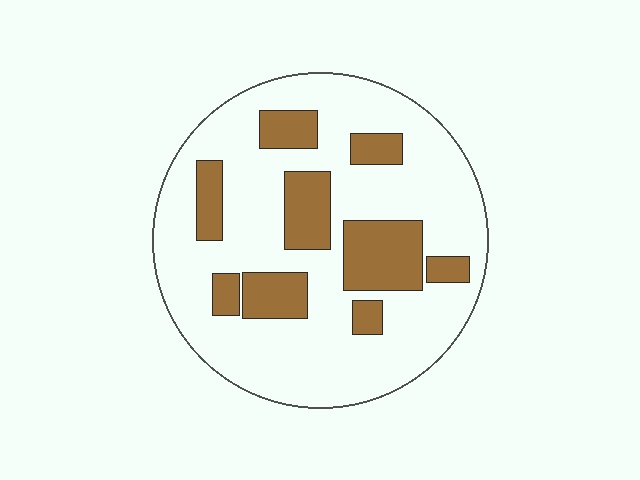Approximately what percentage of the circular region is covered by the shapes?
Approximately 25%.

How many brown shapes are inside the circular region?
9.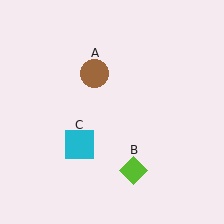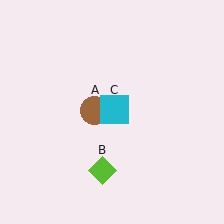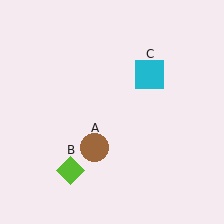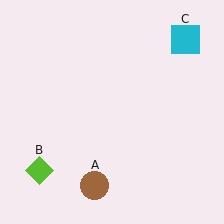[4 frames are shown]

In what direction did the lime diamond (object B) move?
The lime diamond (object B) moved left.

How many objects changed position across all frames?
3 objects changed position: brown circle (object A), lime diamond (object B), cyan square (object C).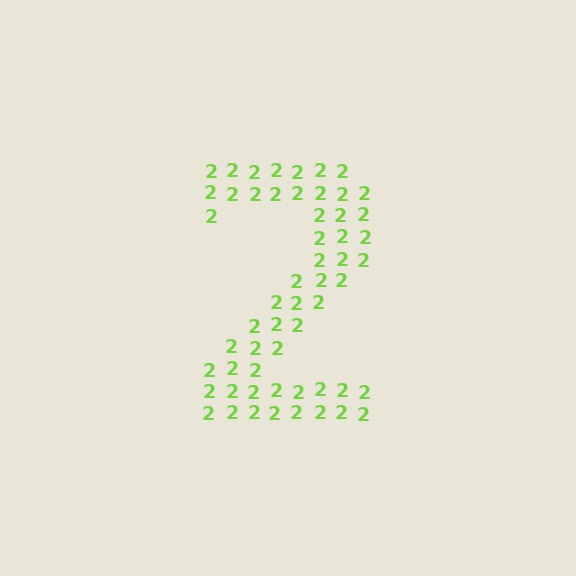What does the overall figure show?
The overall figure shows the digit 2.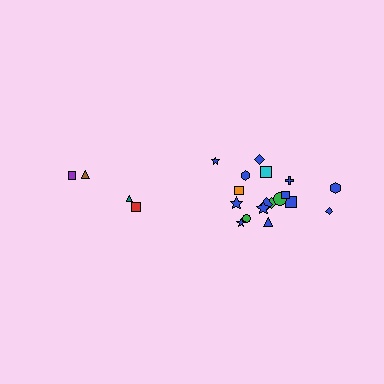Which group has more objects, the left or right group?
The right group.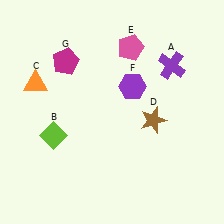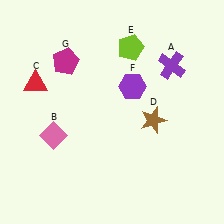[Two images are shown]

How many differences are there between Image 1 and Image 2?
There are 3 differences between the two images.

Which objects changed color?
B changed from lime to pink. C changed from orange to red. E changed from pink to lime.